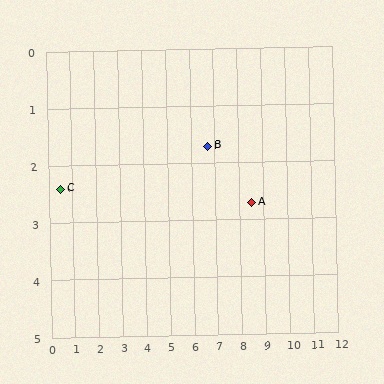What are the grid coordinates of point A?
Point A is at approximately (8.5, 2.7).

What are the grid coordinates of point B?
Point B is at approximately (6.7, 1.7).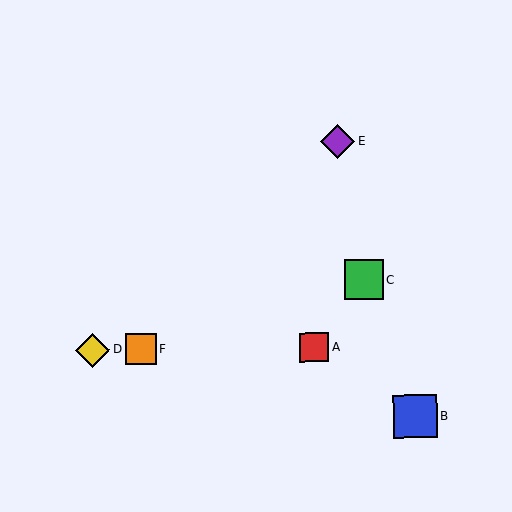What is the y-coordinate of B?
Object B is at y≈416.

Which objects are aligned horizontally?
Objects A, D, F are aligned horizontally.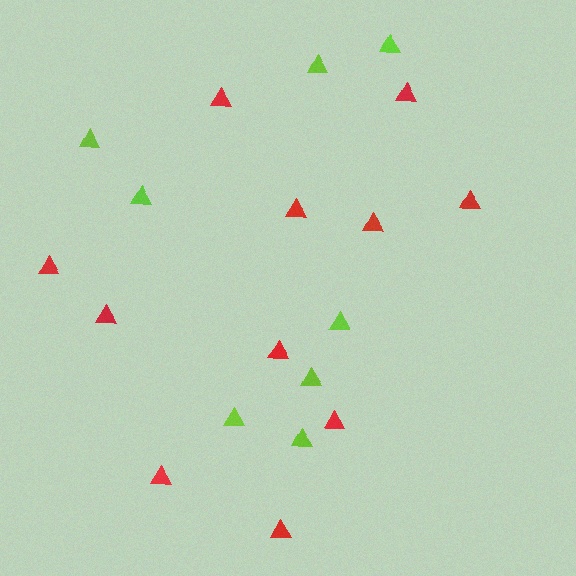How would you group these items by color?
There are 2 groups: one group of red triangles (11) and one group of lime triangles (8).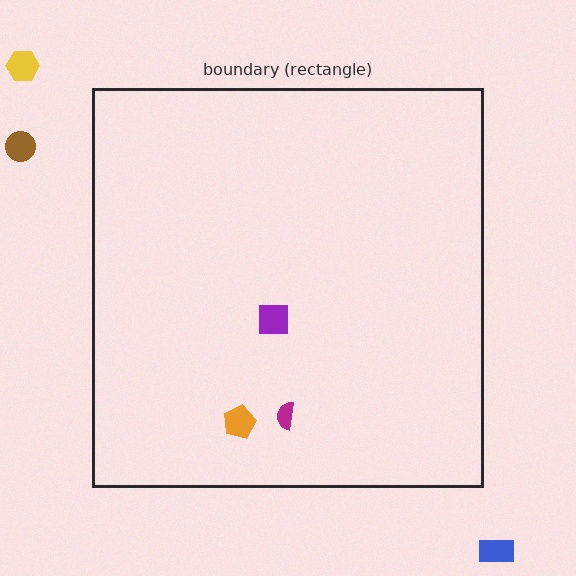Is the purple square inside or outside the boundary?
Inside.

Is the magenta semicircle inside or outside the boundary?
Inside.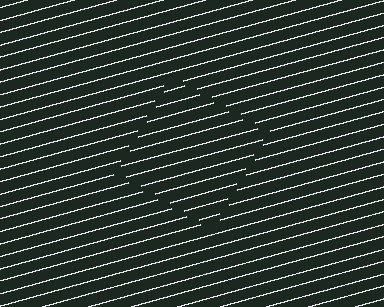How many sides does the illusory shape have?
4 sides — the line-ends trace a square.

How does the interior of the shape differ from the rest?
The interior of the shape contains the same grating, shifted by half a period — the contour is defined by the phase discontinuity where line-ends from the inner and outer gratings abut.